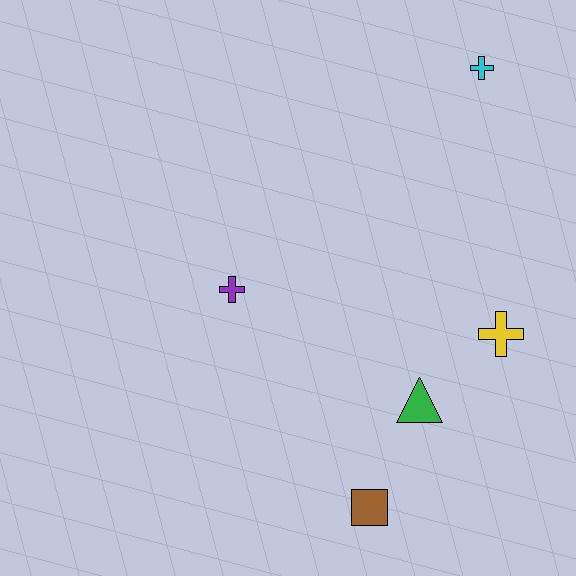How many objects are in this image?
There are 5 objects.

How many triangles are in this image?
There is 1 triangle.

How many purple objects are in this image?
There is 1 purple object.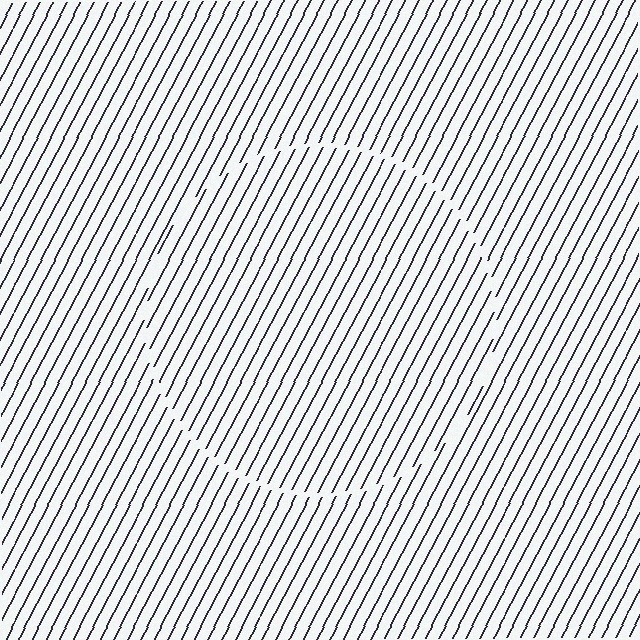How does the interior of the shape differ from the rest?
The interior of the shape contains the same grating, shifted by half a period — the contour is defined by the phase discontinuity where line-ends from the inner and outer gratings abut.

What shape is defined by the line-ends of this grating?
An illusory circle. The interior of the shape contains the same grating, shifted by half a period — the contour is defined by the phase discontinuity where line-ends from the inner and outer gratings abut.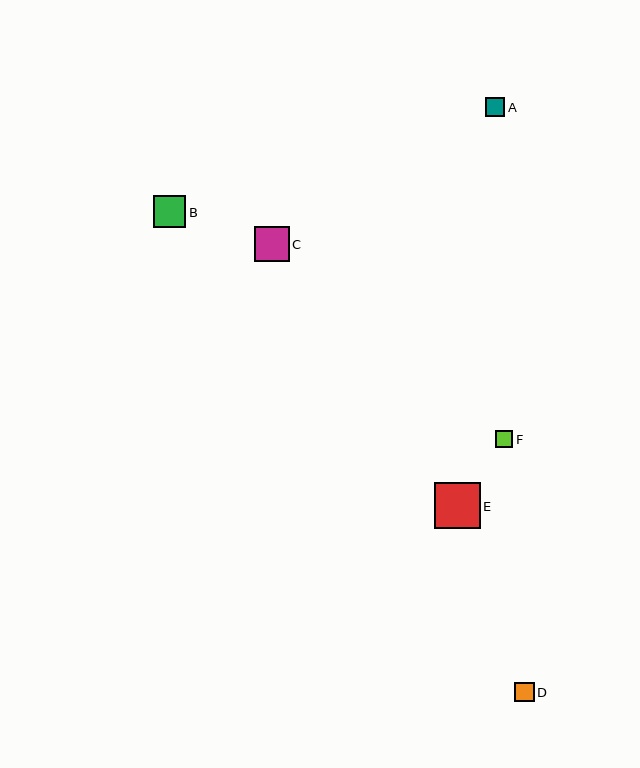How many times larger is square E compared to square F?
Square E is approximately 2.6 times the size of square F.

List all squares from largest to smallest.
From largest to smallest: E, C, B, D, A, F.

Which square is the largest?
Square E is the largest with a size of approximately 46 pixels.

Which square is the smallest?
Square F is the smallest with a size of approximately 17 pixels.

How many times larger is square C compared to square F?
Square C is approximately 2.0 times the size of square F.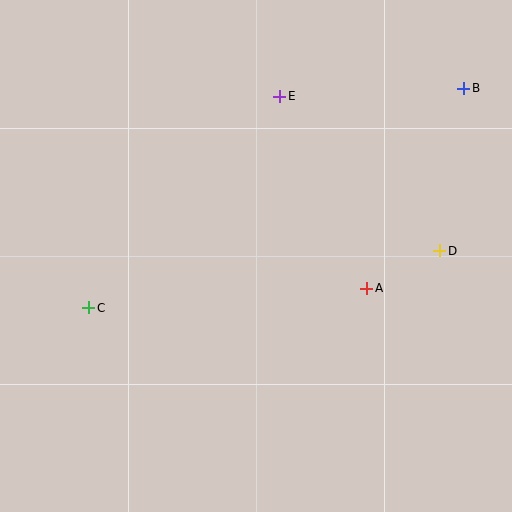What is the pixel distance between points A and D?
The distance between A and D is 82 pixels.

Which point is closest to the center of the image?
Point A at (367, 288) is closest to the center.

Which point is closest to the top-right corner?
Point B is closest to the top-right corner.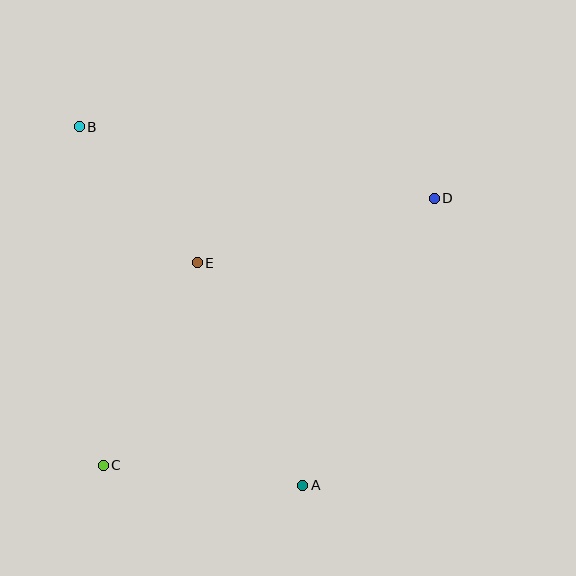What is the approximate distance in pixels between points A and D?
The distance between A and D is approximately 316 pixels.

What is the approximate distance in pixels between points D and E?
The distance between D and E is approximately 245 pixels.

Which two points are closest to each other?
Points B and E are closest to each other.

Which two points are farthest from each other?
Points C and D are farthest from each other.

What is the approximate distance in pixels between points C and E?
The distance between C and E is approximately 223 pixels.